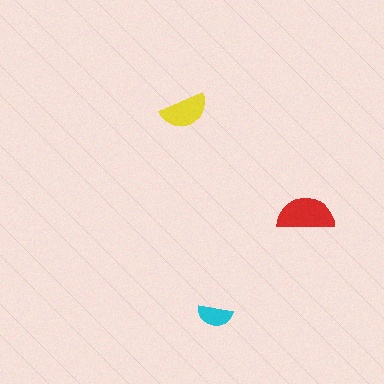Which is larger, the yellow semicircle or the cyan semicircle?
The yellow one.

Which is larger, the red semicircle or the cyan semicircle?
The red one.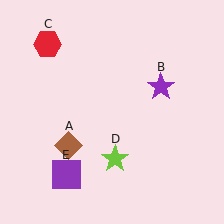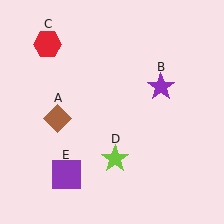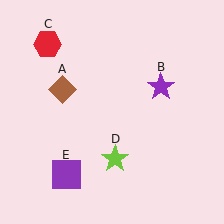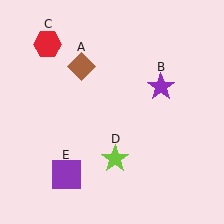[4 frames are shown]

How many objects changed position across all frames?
1 object changed position: brown diamond (object A).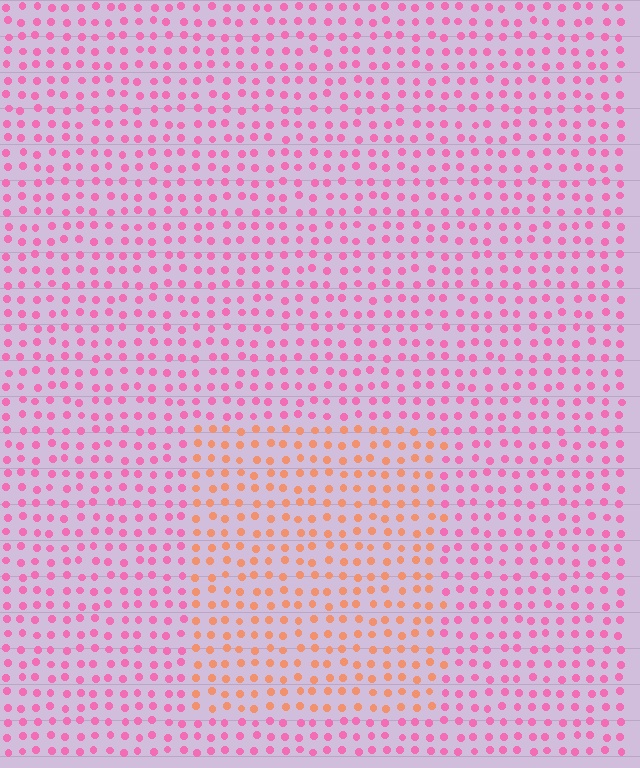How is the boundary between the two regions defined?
The boundary is defined purely by a slight shift in hue (about 49 degrees). Spacing, size, and orientation are identical on both sides.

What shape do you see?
I see a rectangle.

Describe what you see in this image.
The image is filled with small pink elements in a uniform arrangement. A rectangle-shaped region is visible where the elements are tinted to a slightly different hue, forming a subtle color boundary.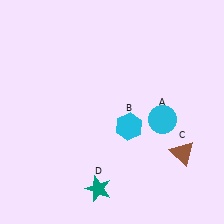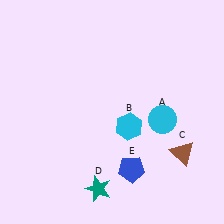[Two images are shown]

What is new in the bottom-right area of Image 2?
A blue pentagon (E) was added in the bottom-right area of Image 2.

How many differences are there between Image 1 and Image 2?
There is 1 difference between the two images.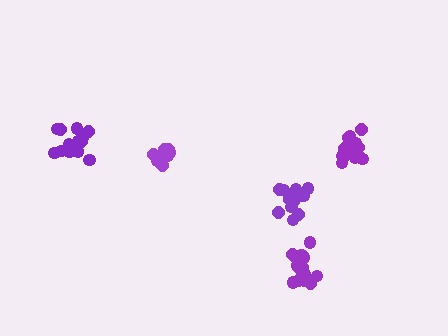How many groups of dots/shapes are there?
There are 5 groups.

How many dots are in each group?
Group 1: 17 dots, Group 2: 14 dots, Group 3: 19 dots, Group 4: 16 dots, Group 5: 13 dots (79 total).